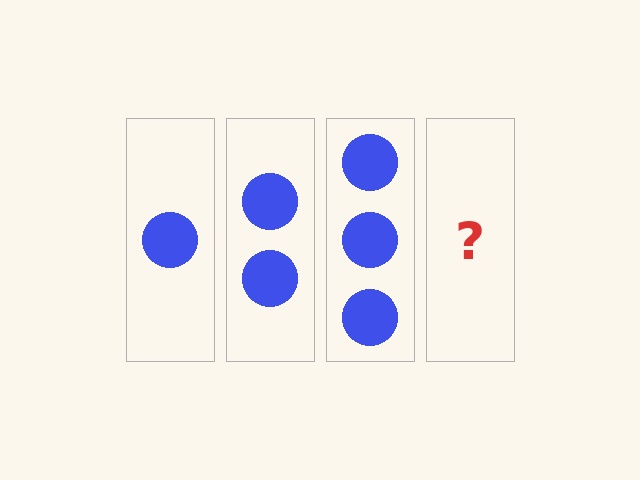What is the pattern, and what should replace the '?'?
The pattern is that each step adds one more circle. The '?' should be 4 circles.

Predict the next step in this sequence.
The next step is 4 circles.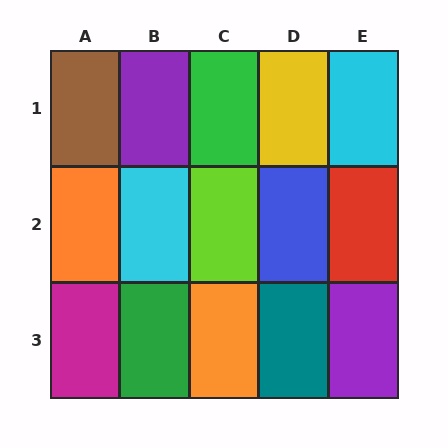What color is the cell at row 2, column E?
Red.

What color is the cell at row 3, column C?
Orange.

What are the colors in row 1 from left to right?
Brown, purple, green, yellow, cyan.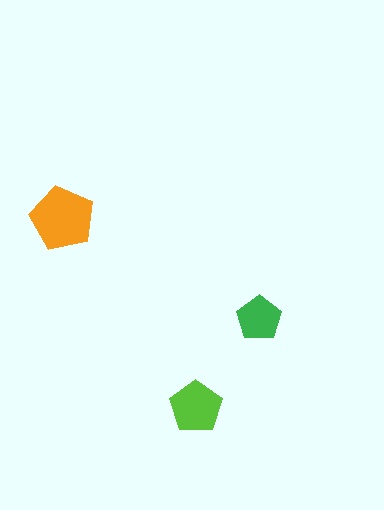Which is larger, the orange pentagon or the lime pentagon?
The orange one.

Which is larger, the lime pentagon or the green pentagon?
The lime one.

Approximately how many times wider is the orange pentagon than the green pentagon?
About 1.5 times wider.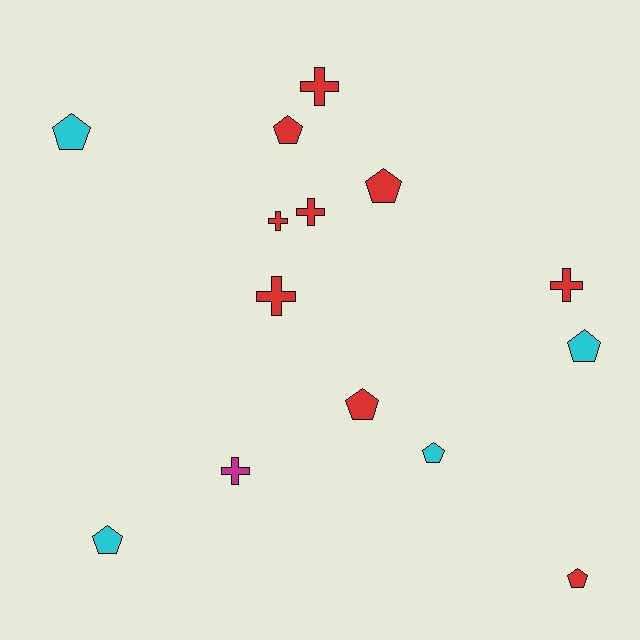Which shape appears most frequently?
Pentagon, with 8 objects.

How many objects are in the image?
There are 14 objects.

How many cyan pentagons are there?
There are 4 cyan pentagons.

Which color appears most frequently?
Red, with 9 objects.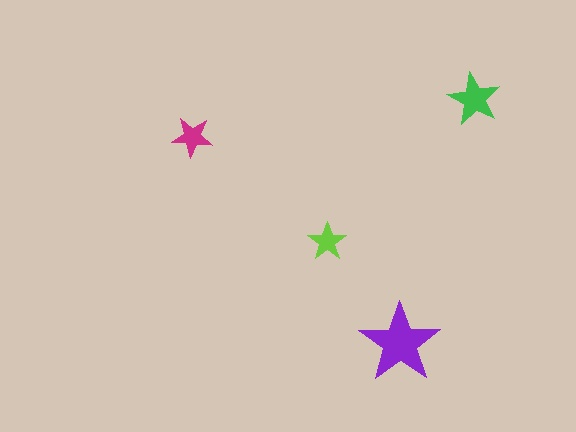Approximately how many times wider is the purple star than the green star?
About 1.5 times wider.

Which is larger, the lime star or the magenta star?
The magenta one.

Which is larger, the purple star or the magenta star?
The purple one.